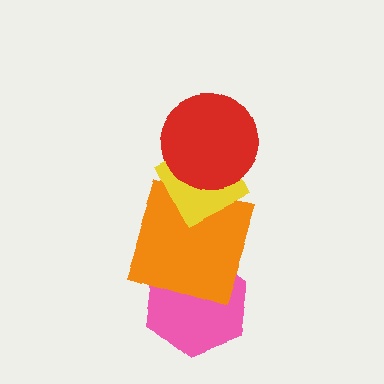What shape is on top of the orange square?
The yellow diamond is on top of the orange square.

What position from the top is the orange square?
The orange square is 3rd from the top.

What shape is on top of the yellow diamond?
The red circle is on top of the yellow diamond.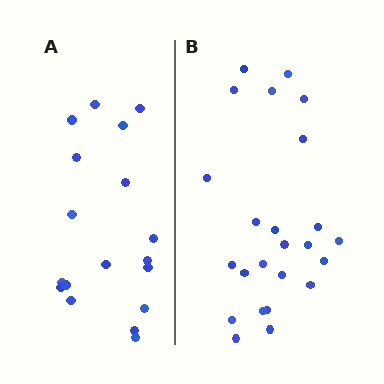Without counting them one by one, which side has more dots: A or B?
Region B (the right region) has more dots.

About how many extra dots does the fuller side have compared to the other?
Region B has about 6 more dots than region A.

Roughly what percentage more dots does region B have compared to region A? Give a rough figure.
About 35% more.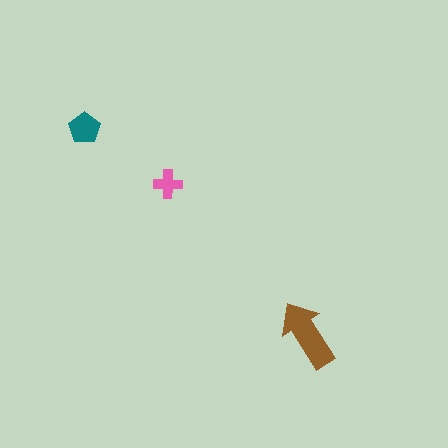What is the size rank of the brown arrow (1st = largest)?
1st.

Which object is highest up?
The teal pentagon is topmost.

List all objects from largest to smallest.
The brown arrow, the teal pentagon, the pink cross.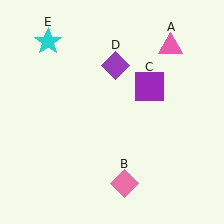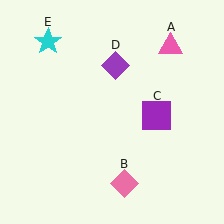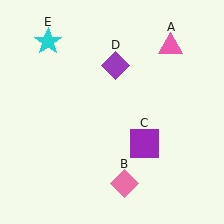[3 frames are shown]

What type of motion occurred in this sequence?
The purple square (object C) rotated clockwise around the center of the scene.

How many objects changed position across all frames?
1 object changed position: purple square (object C).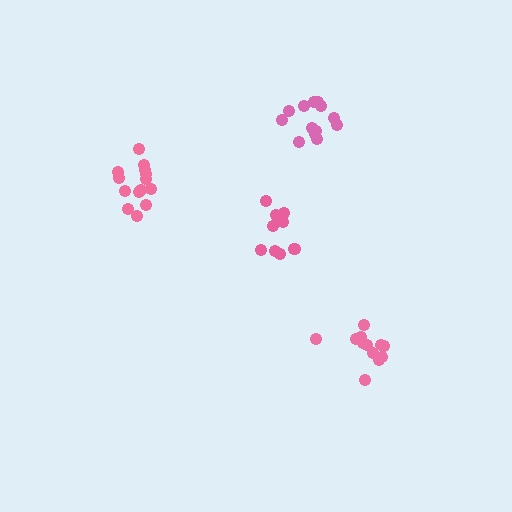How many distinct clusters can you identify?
There are 4 distinct clusters.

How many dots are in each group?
Group 1: 10 dots, Group 2: 14 dots, Group 3: 13 dots, Group 4: 12 dots (49 total).